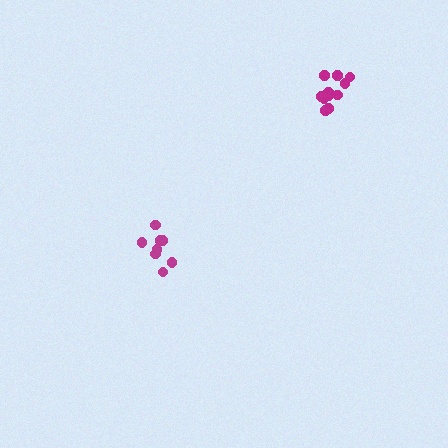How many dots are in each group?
Group 1: 9 dots, Group 2: 11 dots (20 total).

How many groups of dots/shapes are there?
There are 2 groups.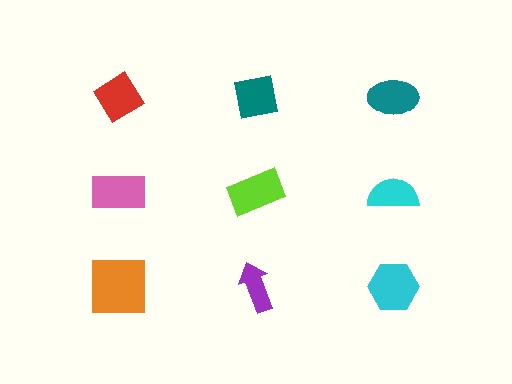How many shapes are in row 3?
3 shapes.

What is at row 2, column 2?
A lime rectangle.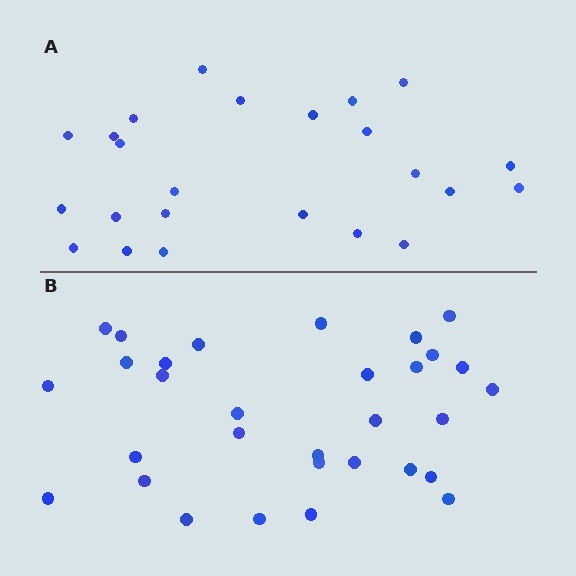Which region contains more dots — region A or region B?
Region B (the bottom region) has more dots.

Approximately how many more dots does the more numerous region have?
Region B has roughly 8 or so more dots than region A.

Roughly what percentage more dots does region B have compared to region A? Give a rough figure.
About 30% more.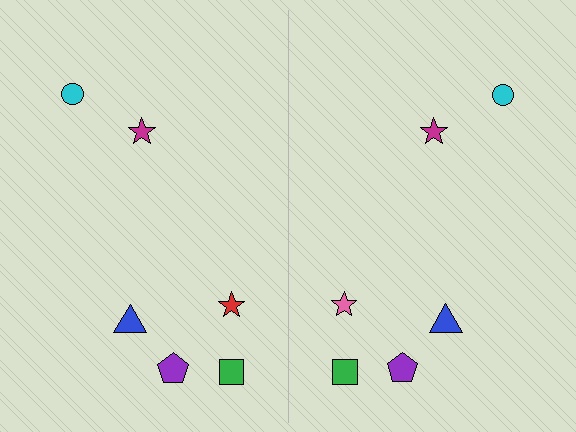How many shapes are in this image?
There are 12 shapes in this image.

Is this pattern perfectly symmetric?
No, the pattern is not perfectly symmetric. The pink star on the right side breaks the symmetry — its mirror counterpart is red.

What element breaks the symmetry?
The pink star on the right side breaks the symmetry — its mirror counterpart is red.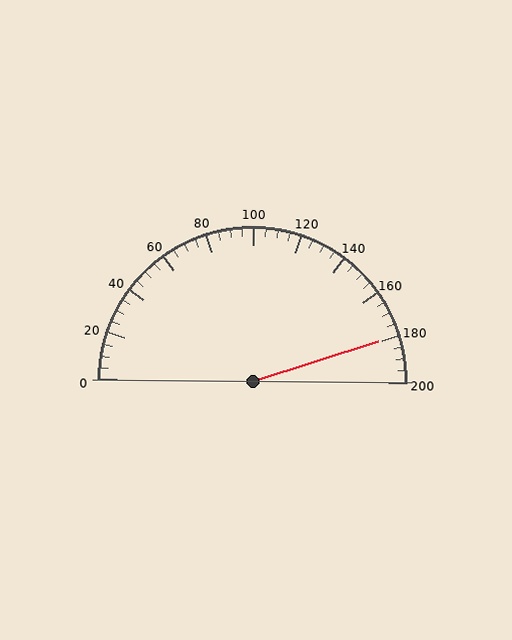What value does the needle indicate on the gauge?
The needle indicates approximately 180.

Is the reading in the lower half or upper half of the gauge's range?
The reading is in the upper half of the range (0 to 200).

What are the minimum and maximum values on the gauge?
The gauge ranges from 0 to 200.